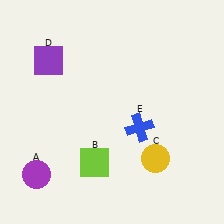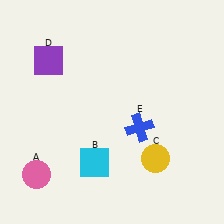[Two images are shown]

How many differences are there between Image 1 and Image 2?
There are 2 differences between the two images.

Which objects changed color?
A changed from purple to pink. B changed from lime to cyan.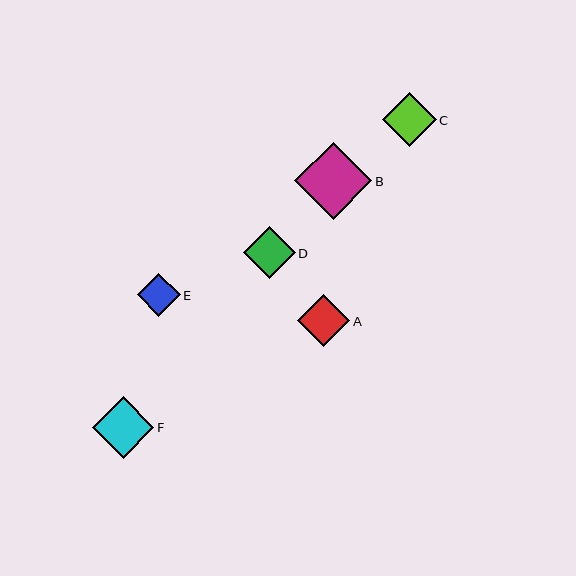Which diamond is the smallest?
Diamond E is the smallest with a size of approximately 43 pixels.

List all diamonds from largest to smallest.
From largest to smallest: B, F, C, A, D, E.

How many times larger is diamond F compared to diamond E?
Diamond F is approximately 1.4 times the size of diamond E.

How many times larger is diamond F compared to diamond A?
Diamond F is approximately 1.2 times the size of diamond A.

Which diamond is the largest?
Diamond B is the largest with a size of approximately 77 pixels.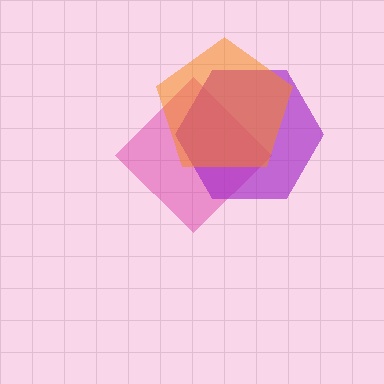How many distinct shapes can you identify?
There are 3 distinct shapes: a magenta diamond, a purple hexagon, an orange pentagon.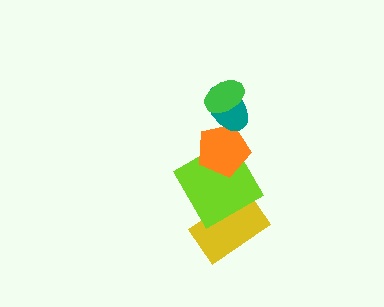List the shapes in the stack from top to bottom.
From top to bottom: the green ellipse, the teal ellipse, the orange pentagon, the lime square, the yellow rectangle.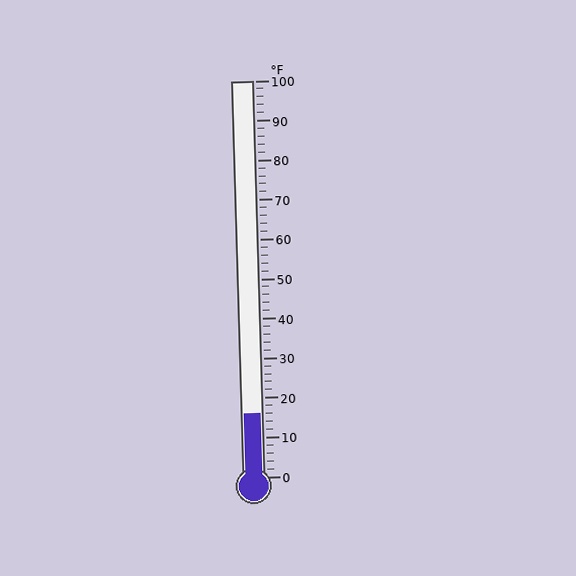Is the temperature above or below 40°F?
The temperature is below 40°F.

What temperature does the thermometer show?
The thermometer shows approximately 16°F.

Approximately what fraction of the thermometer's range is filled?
The thermometer is filled to approximately 15% of its range.